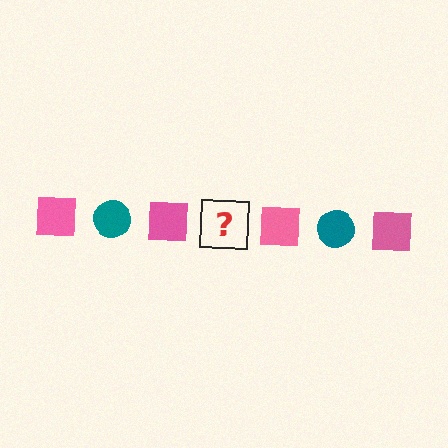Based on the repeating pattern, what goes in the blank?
The blank should be a teal circle.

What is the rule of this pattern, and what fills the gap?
The rule is that the pattern alternates between pink square and teal circle. The gap should be filled with a teal circle.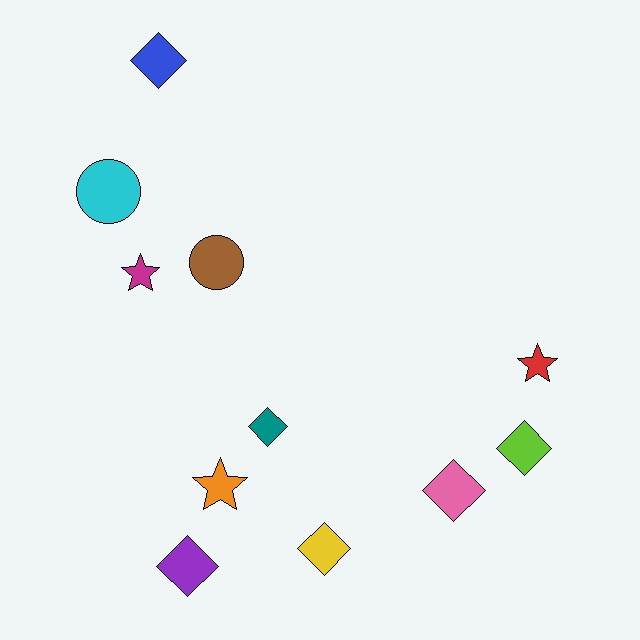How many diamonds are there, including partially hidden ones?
There are 6 diamonds.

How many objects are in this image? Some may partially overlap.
There are 11 objects.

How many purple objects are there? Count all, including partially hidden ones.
There is 1 purple object.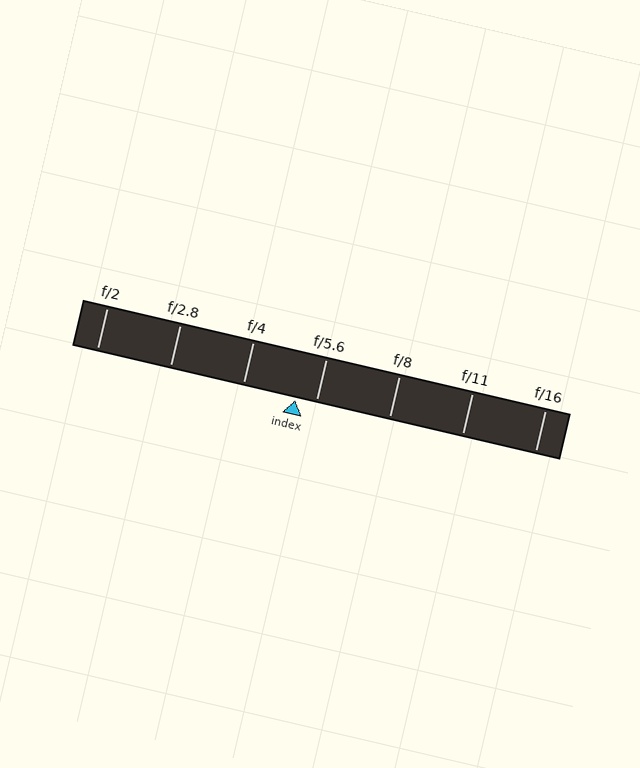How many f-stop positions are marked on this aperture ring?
There are 7 f-stop positions marked.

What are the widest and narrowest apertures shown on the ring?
The widest aperture shown is f/2 and the narrowest is f/16.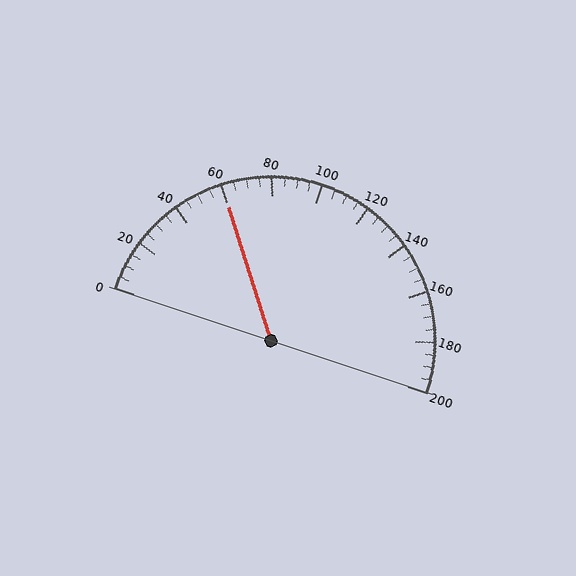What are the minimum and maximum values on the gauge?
The gauge ranges from 0 to 200.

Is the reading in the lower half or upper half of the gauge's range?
The reading is in the lower half of the range (0 to 200).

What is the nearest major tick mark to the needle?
The nearest major tick mark is 60.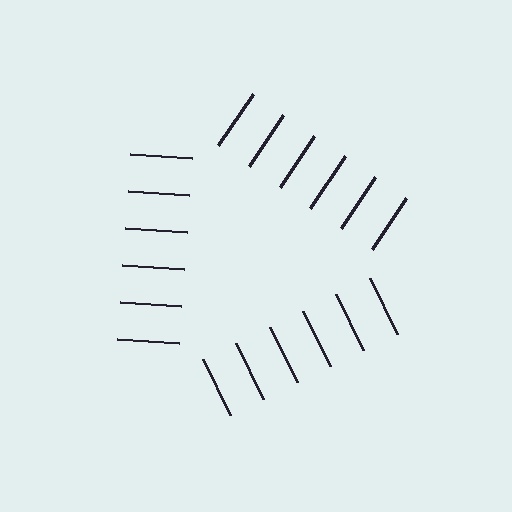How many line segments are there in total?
18 — 6 along each of the 3 edges.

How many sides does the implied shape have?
3 sides — the line-ends trace a triangle.